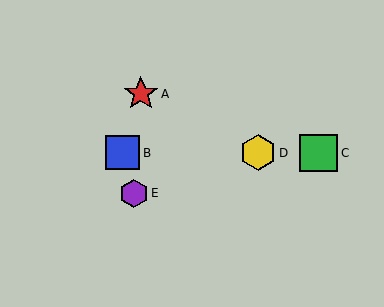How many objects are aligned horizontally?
3 objects (B, C, D) are aligned horizontally.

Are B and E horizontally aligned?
No, B is at y≈153 and E is at y≈193.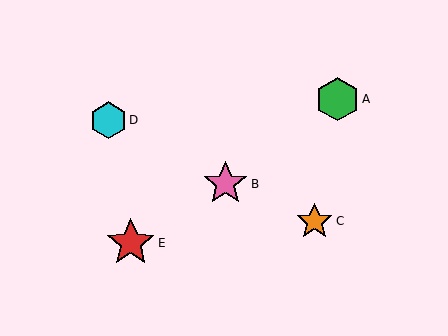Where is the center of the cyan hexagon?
The center of the cyan hexagon is at (108, 120).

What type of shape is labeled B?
Shape B is a pink star.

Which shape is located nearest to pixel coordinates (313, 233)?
The orange star (labeled C) at (315, 222) is nearest to that location.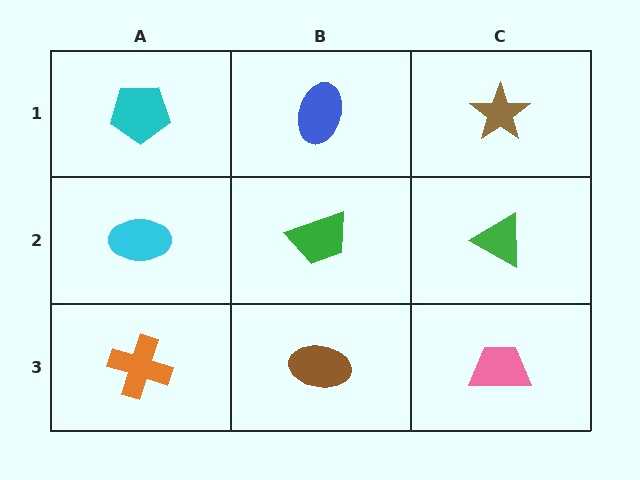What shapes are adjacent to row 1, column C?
A green triangle (row 2, column C), a blue ellipse (row 1, column B).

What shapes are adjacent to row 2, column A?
A cyan pentagon (row 1, column A), an orange cross (row 3, column A), a green trapezoid (row 2, column B).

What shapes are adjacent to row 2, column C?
A brown star (row 1, column C), a pink trapezoid (row 3, column C), a green trapezoid (row 2, column B).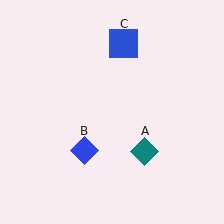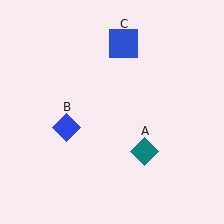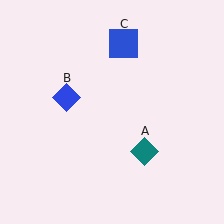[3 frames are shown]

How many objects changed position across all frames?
1 object changed position: blue diamond (object B).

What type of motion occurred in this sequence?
The blue diamond (object B) rotated clockwise around the center of the scene.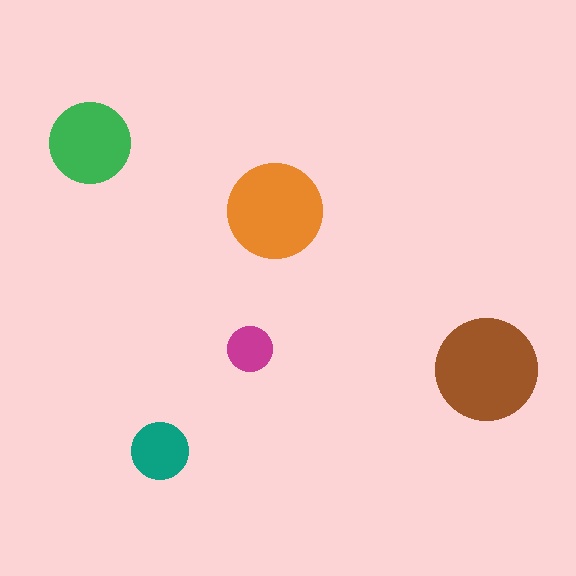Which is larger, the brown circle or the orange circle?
The brown one.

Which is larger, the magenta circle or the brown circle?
The brown one.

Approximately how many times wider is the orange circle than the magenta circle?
About 2 times wider.